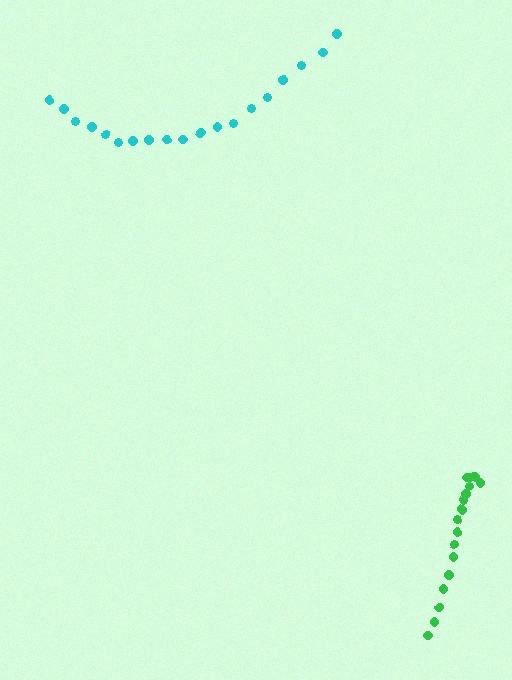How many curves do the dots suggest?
There are 2 distinct paths.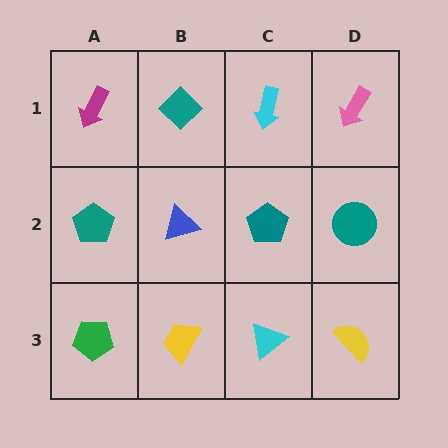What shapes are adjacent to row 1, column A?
A teal pentagon (row 2, column A), a teal diamond (row 1, column B).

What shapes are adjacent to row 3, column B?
A blue triangle (row 2, column B), a green pentagon (row 3, column A), a cyan triangle (row 3, column C).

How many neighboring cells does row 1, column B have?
3.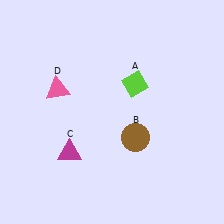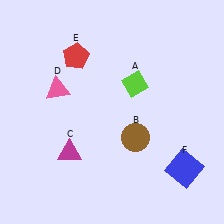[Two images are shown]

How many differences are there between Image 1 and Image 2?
There are 2 differences between the two images.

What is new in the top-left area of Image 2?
A red pentagon (E) was added in the top-left area of Image 2.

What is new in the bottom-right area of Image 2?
A blue square (F) was added in the bottom-right area of Image 2.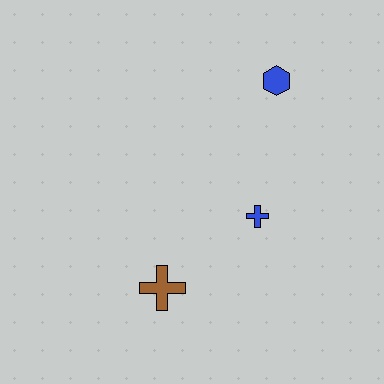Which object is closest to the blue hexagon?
The blue cross is closest to the blue hexagon.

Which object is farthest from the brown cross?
The blue hexagon is farthest from the brown cross.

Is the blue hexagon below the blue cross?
No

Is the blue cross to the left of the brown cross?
No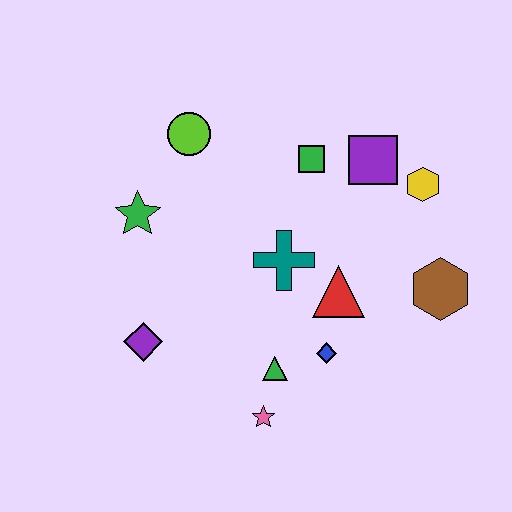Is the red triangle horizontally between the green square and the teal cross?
No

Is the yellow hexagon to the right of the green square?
Yes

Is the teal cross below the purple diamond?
No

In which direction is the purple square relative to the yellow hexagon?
The purple square is to the left of the yellow hexagon.